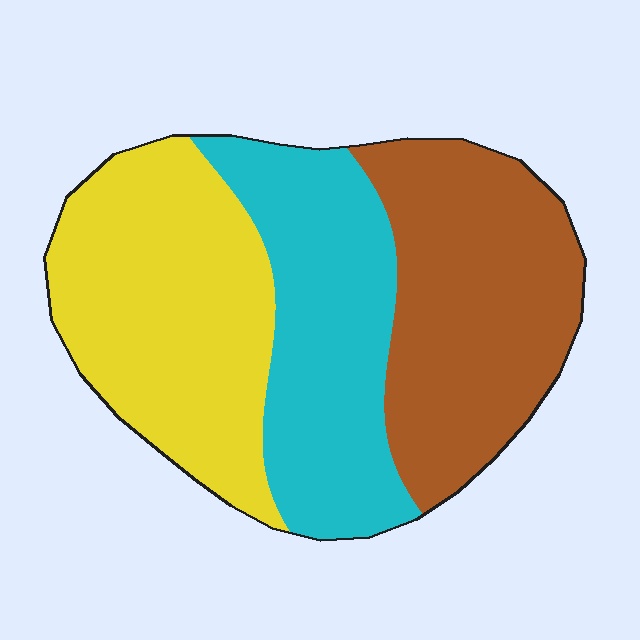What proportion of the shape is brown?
Brown covers roughly 35% of the shape.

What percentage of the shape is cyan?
Cyan covers around 30% of the shape.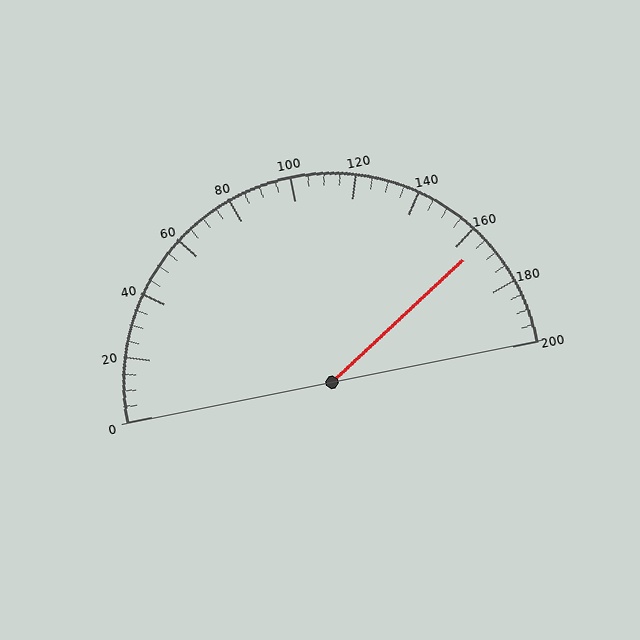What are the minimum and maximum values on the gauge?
The gauge ranges from 0 to 200.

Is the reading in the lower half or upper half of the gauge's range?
The reading is in the upper half of the range (0 to 200).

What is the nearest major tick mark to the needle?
The nearest major tick mark is 160.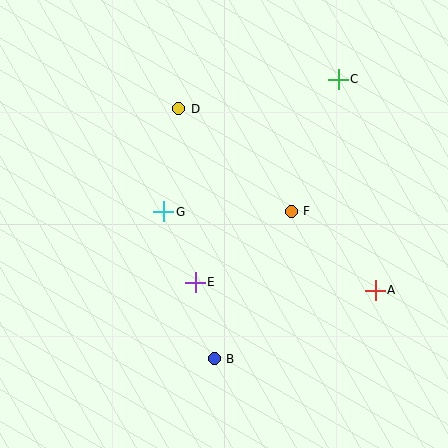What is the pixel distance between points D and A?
The distance between D and A is 268 pixels.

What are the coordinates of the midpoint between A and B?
The midpoint between A and B is at (295, 325).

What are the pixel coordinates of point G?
Point G is at (164, 212).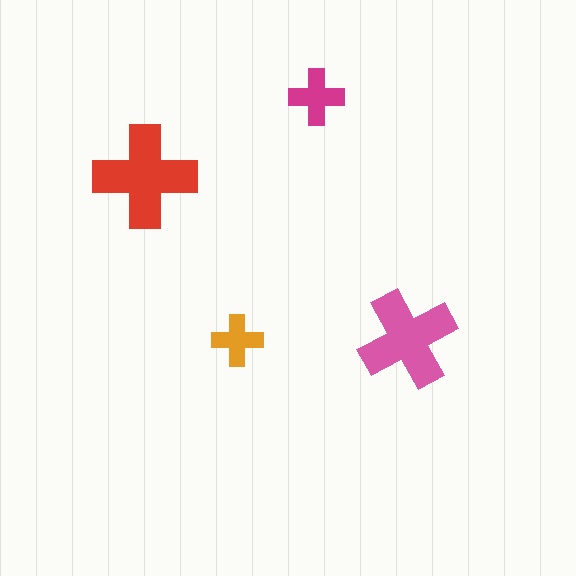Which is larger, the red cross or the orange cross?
The red one.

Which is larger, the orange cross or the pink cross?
The pink one.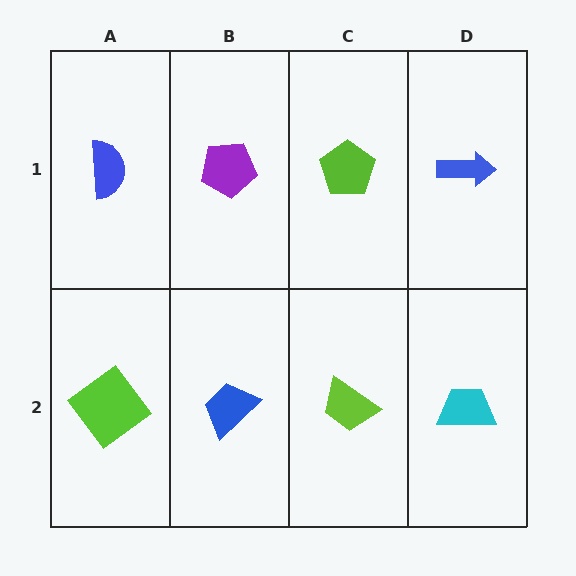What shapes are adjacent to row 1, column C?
A lime trapezoid (row 2, column C), a purple pentagon (row 1, column B), a blue arrow (row 1, column D).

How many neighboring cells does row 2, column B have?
3.